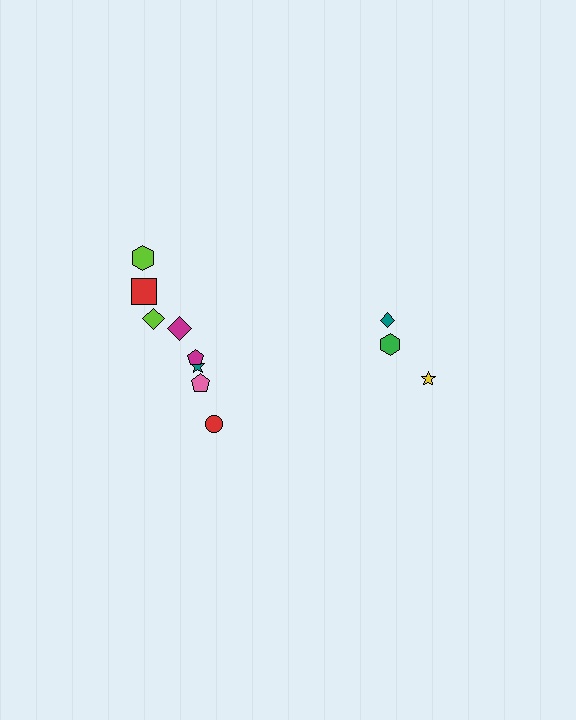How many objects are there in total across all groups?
There are 11 objects.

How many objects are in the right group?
There are 3 objects.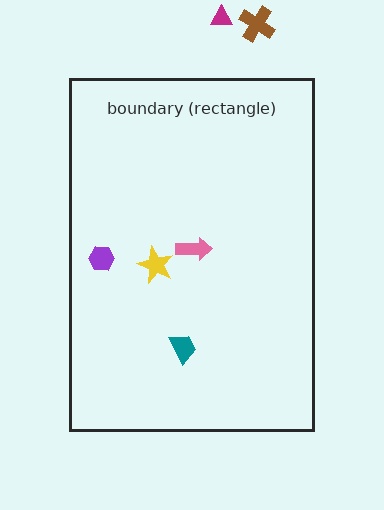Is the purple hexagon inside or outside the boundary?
Inside.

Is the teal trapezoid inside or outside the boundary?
Inside.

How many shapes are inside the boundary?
4 inside, 2 outside.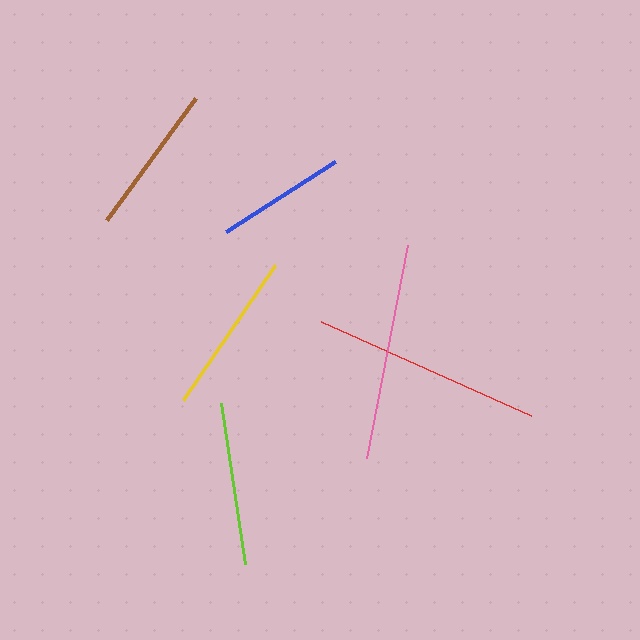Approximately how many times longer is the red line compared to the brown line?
The red line is approximately 1.5 times the length of the brown line.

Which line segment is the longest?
The red line is the longest at approximately 230 pixels.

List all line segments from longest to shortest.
From longest to shortest: red, pink, yellow, lime, brown, blue.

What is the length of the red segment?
The red segment is approximately 230 pixels long.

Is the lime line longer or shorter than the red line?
The red line is longer than the lime line.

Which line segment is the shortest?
The blue line is the shortest at approximately 130 pixels.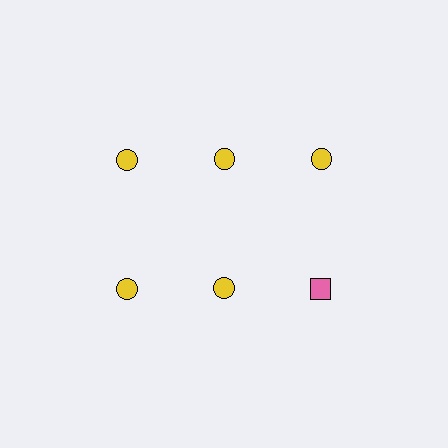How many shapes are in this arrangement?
There are 6 shapes arranged in a grid pattern.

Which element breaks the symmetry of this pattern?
The pink square in the second row, center column breaks the symmetry. All other shapes are yellow circles.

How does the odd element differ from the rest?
It differs in both color (pink instead of yellow) and shape (square instead of circle).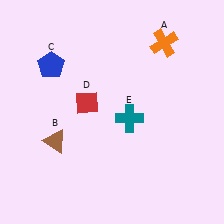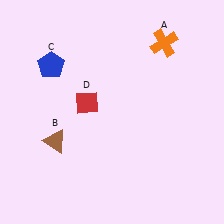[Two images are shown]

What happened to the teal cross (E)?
The teal cross (E) was removed in Image 2. It was in the bottom-right area of Image 1.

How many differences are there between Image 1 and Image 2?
There is 1 difference between the two images.